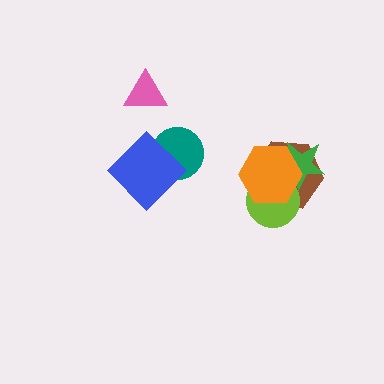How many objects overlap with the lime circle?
3 objects overlap with the lime circle.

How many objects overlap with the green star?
3 objects overlap with the green star.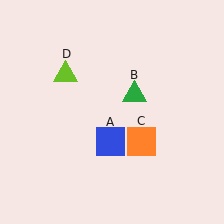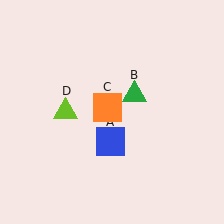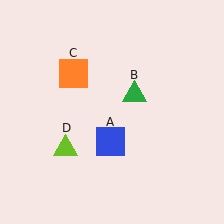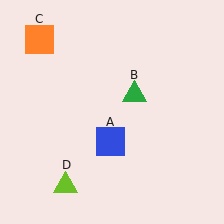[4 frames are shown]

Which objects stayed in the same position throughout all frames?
Blue square (object A) and green triangle (object B) remained stationary.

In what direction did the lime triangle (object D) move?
The lime triangle (object D) moved down.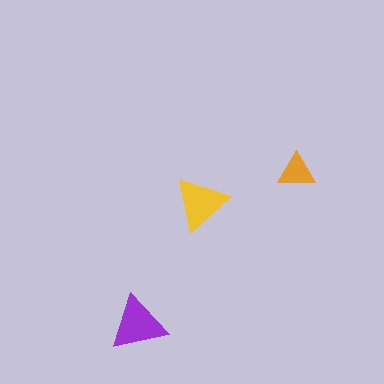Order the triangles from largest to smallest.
the purple one, the yellow one, the orange one.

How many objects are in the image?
There are 3 objects in the image.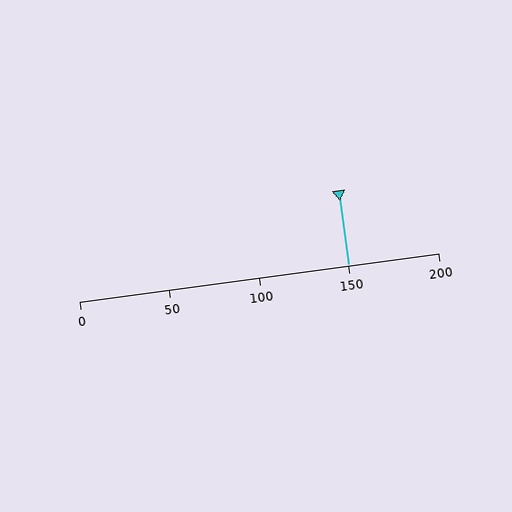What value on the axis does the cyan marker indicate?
The marker indicates approximately 150.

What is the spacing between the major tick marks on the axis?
The major ticks are spaced 50 apart.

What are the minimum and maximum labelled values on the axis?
The axis runs from 0 to 200.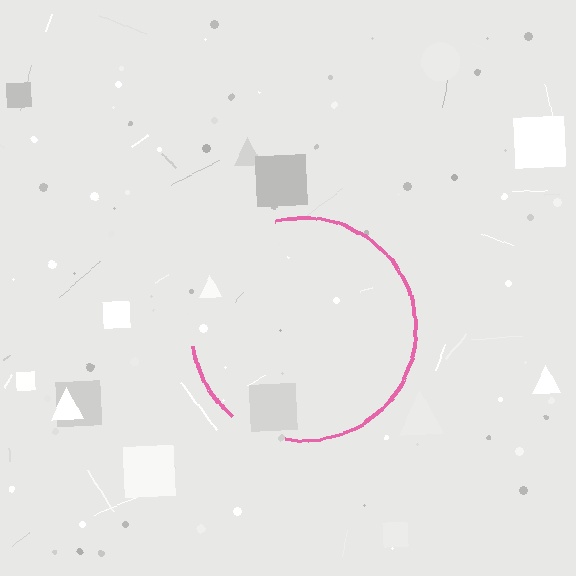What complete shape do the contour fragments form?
The contour fragments form a circle.